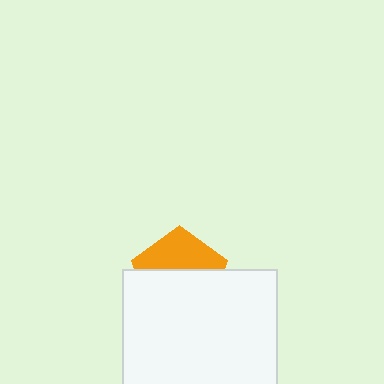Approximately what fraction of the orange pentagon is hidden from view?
Roughly 59% of the orange pentagon is hidden behind the white square.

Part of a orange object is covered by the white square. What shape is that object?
It is a pentagon.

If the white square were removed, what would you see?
You would see the complete orange pentagon.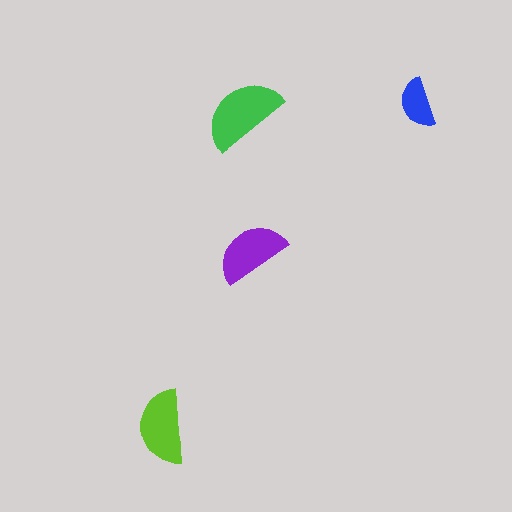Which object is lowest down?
The lime semicircle is bottommost.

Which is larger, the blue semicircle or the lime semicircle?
The lime one.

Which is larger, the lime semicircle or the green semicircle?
The green one.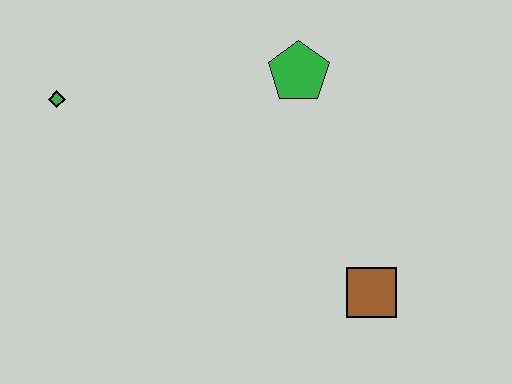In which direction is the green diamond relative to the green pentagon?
The green diamond is to the left of the green pentagon.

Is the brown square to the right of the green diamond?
Yes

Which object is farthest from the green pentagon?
The green diamond is farthest from the green pentagon.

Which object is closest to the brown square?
The green pentagon is closest to the brown square.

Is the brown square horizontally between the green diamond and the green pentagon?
No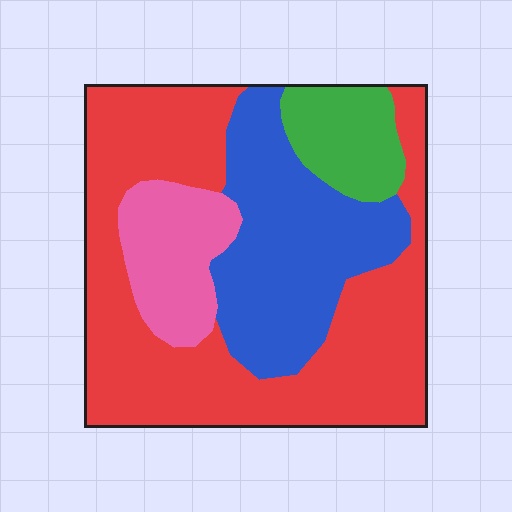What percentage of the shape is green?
Green takes up about one tenth (1/10) of the shape.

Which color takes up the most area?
Red, at roughly 50%.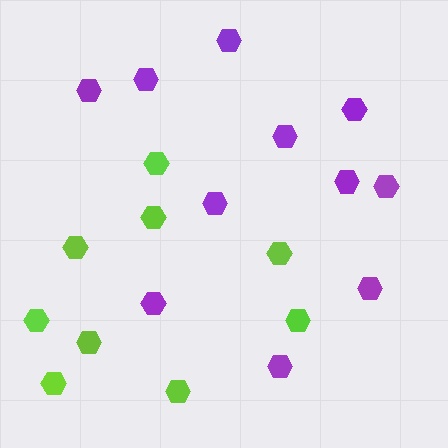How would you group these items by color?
There are 2 groups: one group of lime hexagons (9) and one group of purple hexagons (11).